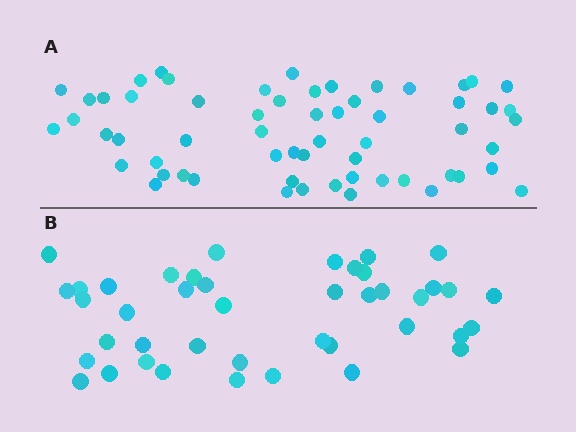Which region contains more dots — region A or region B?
Region A (the top region) has more dots.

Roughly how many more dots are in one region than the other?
Region A has approximately 20 more dots than region B.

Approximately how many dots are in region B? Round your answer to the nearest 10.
About 40 dots. (The exact count is 42, which rounds to 40.)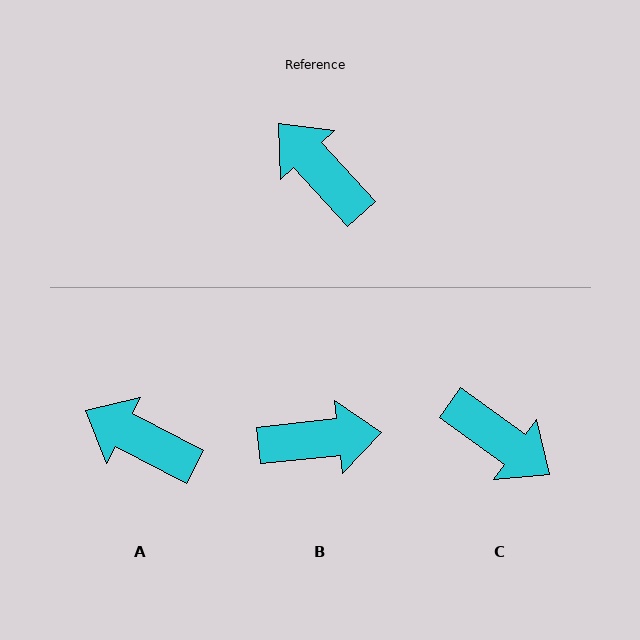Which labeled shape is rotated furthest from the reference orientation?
C, about 168 degrees away.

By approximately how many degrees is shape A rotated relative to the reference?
Approximately 20 degrees counter-clockwise.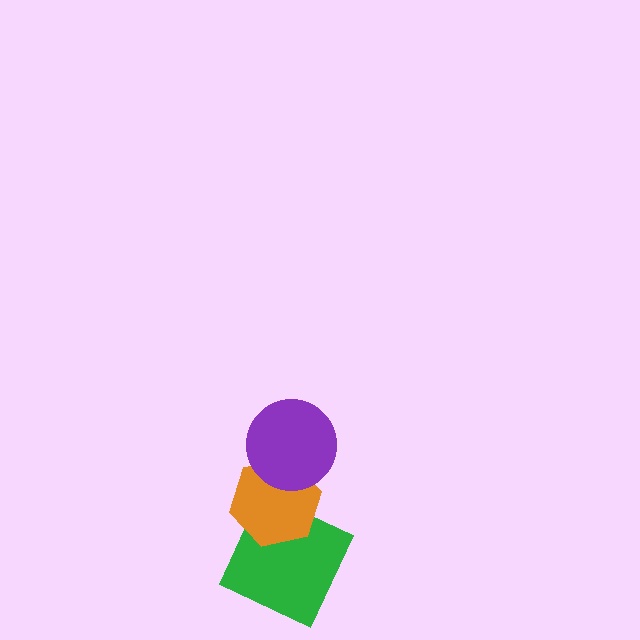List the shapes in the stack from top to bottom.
From top to bottom: the purple circle, the orange hexagon, the green square.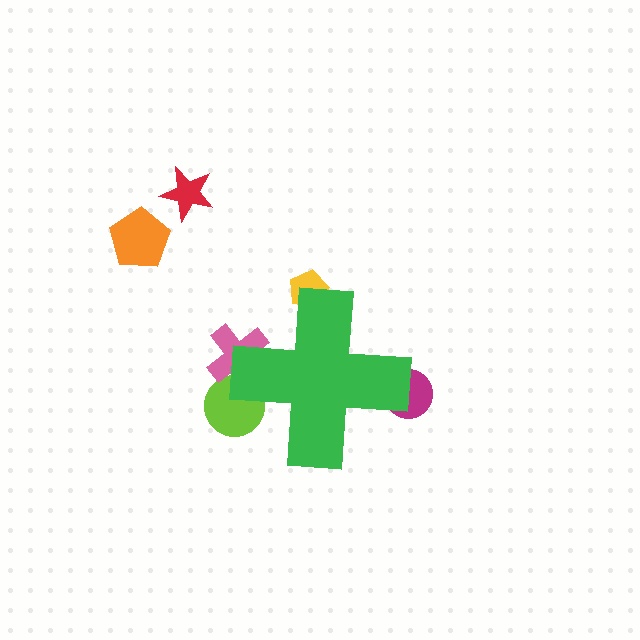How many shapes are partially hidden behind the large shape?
4 shapes are partially hidden.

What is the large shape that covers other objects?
A green cross.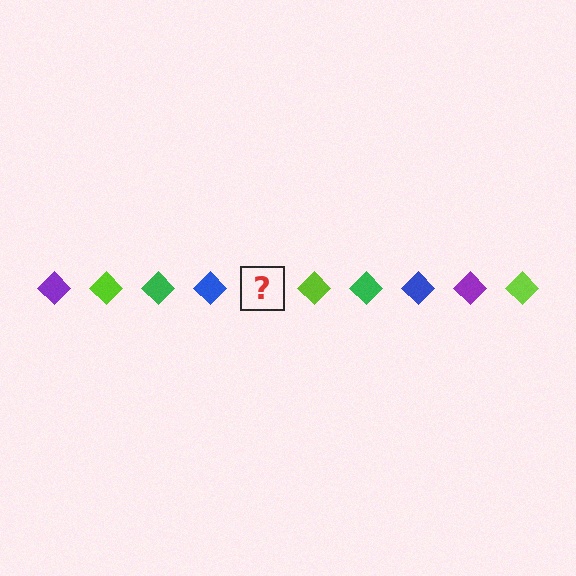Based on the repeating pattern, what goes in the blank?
The blank should be a purple diamond.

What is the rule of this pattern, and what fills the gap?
The rule is that the pattern cycles through purple, lime, green, blue diamonds. The gap should be filled with a purple diamond.